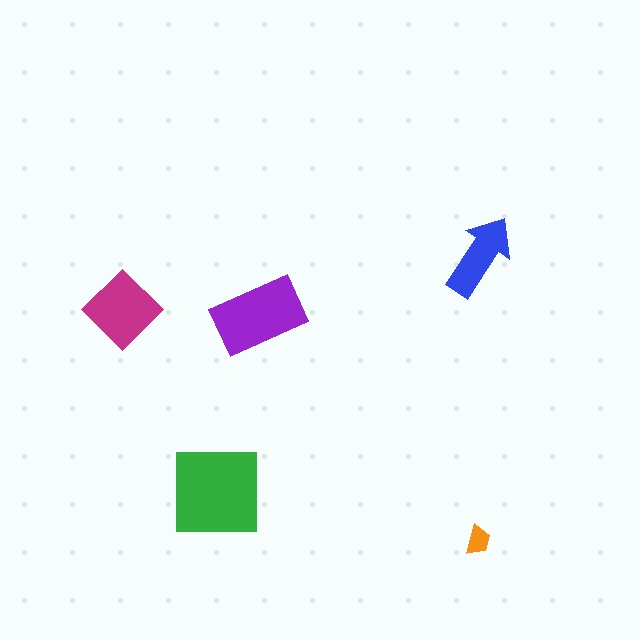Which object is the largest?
The green square.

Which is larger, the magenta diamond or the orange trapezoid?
The magenta diamond.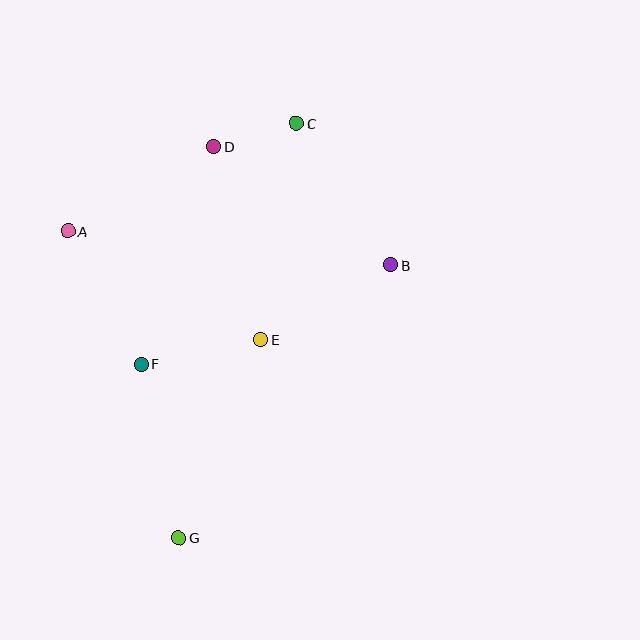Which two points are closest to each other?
Points C and D are closest to each other.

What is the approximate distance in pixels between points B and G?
The distance between B and G is approximately 346 pixels.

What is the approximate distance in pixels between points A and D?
The distance between A and D is approximately 169 pixels.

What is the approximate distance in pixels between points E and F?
The distance between E and F is approximately 121 pixels.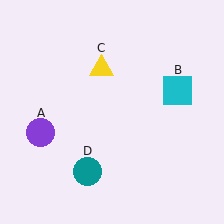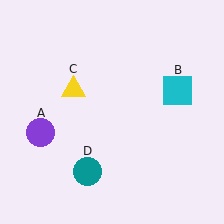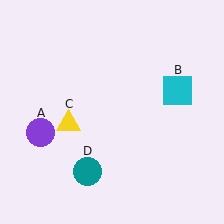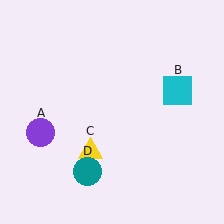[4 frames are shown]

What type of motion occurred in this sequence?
The yellow triangle (object C) rotated counterclockwise around the center of the scene.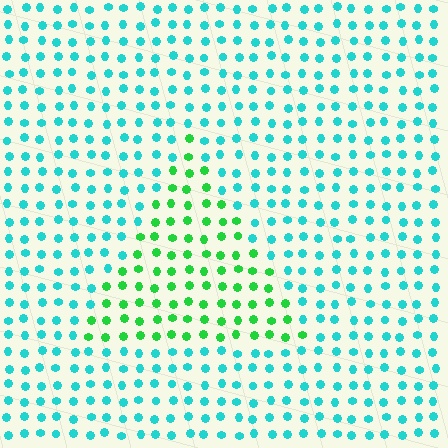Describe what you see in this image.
The image is filled with small cyan elements in a uniform arrangement. A triangle-shaped region is visible where the elements are tinted to a slightly different hue, forming a subtle color boundary.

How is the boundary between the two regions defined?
The boundary is defined purely by a slight shift in hue (about 49 degrees). Spacing, size, and orientation are identical on both sides.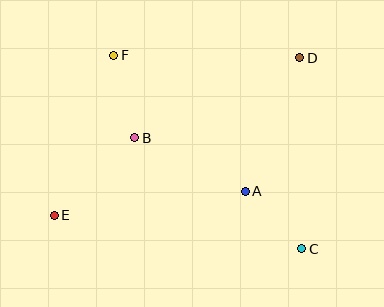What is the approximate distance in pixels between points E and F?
The distance between E and F is approximately 171 pixels.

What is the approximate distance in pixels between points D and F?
The distance between D and F is approximately 186 pixels.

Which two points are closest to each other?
Points A and C are closest to each other.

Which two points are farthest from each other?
Points D and E are farthest from each other.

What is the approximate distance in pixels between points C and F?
The distance between C and F is approximately 270 pixels.